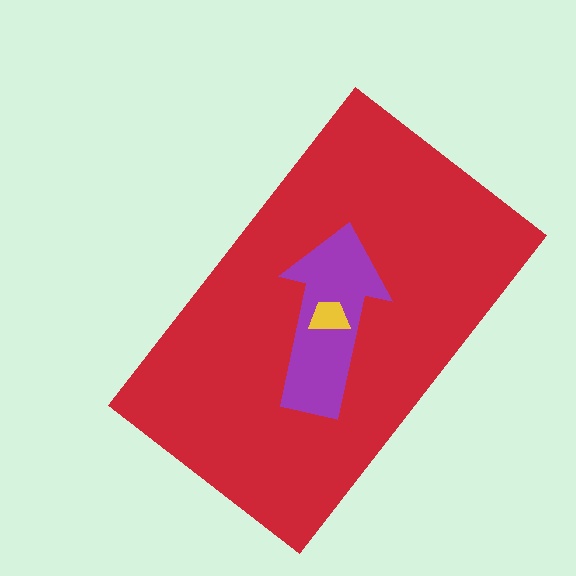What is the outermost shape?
The red rectangle.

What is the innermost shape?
The yellow trapezoid.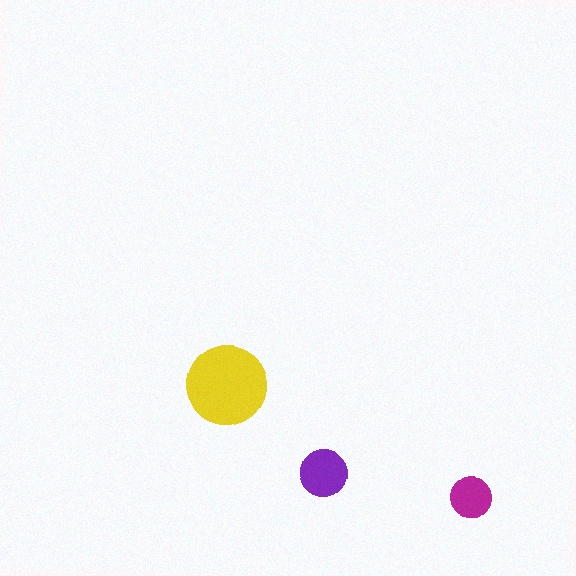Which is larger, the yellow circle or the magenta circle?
The yellow one.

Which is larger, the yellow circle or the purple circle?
The yellow one.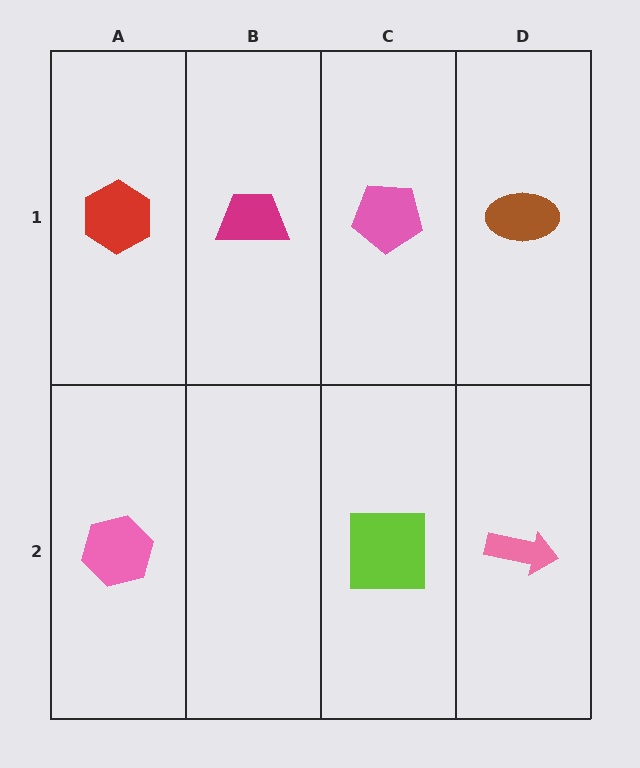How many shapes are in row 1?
4 shapes.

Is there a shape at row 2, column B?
No, that cell is empty.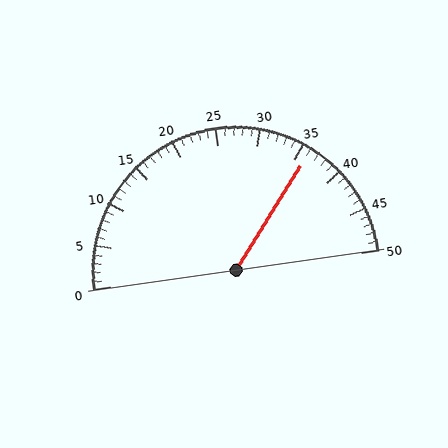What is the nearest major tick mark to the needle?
The nearest major tick mark is 35.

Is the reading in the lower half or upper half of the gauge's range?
The reading is in the upper half of the range (0 to 50).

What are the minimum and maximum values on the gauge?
The gauge ranges from 0 to 50.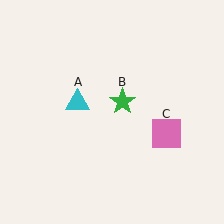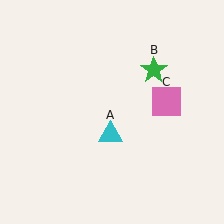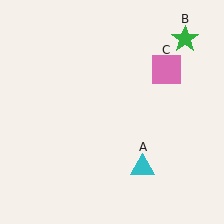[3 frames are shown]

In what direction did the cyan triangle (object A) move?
The cyan triangle (object A) moved down and to the right.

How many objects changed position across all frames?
3 objects changed position: cyan triangle (object A), green star (object B), pink square (object C).